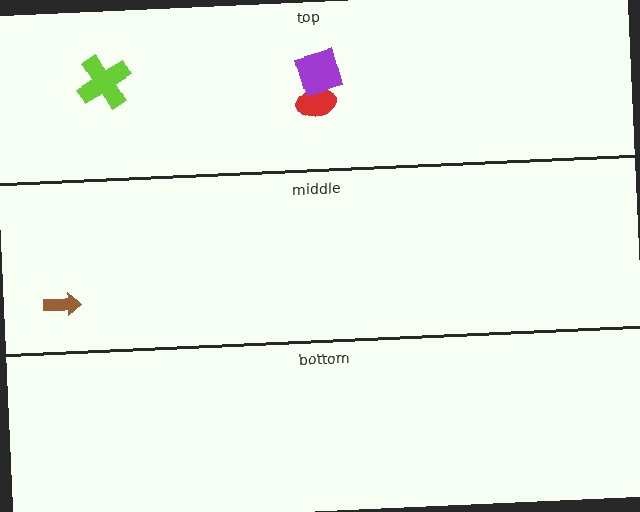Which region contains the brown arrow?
The middle region.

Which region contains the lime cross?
The top region.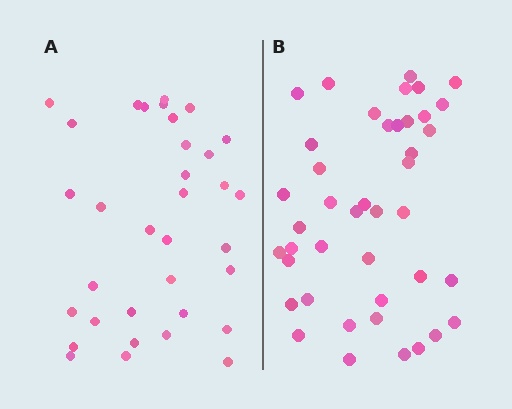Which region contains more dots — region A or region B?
Region B (the right region) has more dots.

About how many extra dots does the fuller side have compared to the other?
Region B has roughly 8 or so more dots than region A.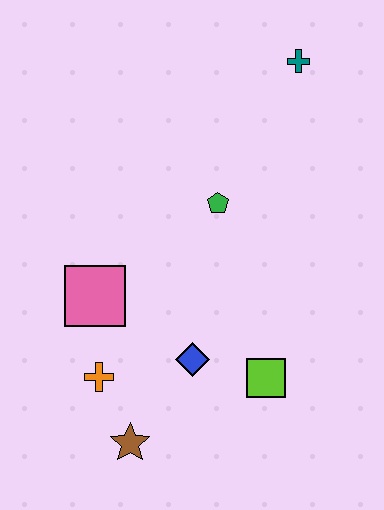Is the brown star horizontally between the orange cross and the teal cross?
Yes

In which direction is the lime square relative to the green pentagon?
The lime square is below the green pentagon.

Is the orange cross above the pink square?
No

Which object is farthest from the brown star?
The teal cross is farthest from the brown star.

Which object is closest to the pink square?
The orange cross is closest to the pink square.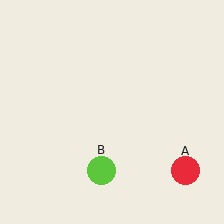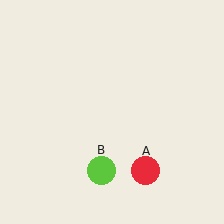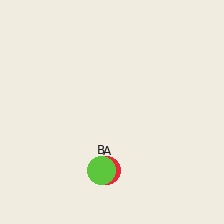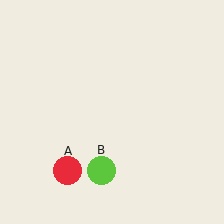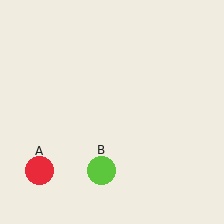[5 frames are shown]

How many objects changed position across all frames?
1 object changed position: red circle (object A).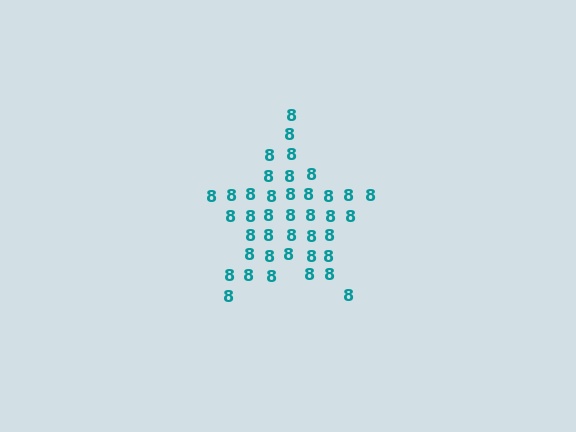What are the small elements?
The small elements are digit 8's.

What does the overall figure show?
The overall figure shows a star.